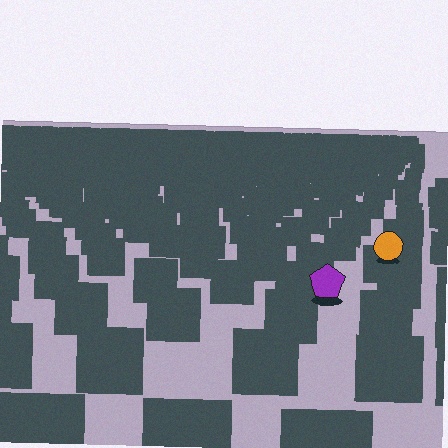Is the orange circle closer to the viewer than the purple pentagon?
No. The purple pentagon is closer — you can tell from the texture gradient: the ground texture is coarser near it.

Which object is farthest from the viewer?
The orange circle is farthest from the viewer. It appears smaller and the ground texture around it is denser.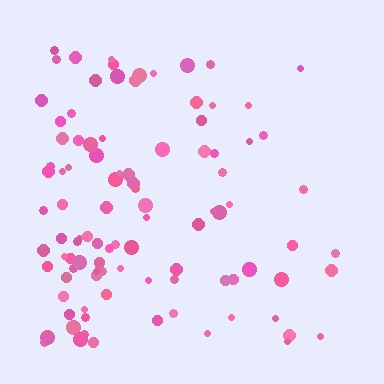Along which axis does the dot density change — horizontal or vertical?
Horizontal.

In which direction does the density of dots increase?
From right to left, with the left side densest.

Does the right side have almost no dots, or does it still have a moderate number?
Still a moderate number, just noticeably fewer than the left.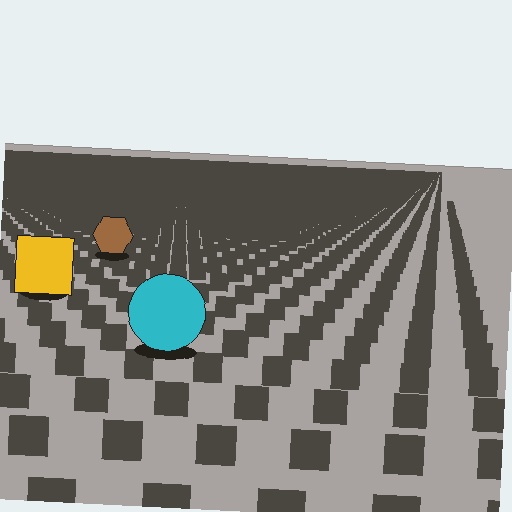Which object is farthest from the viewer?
The brown hexagon is farthest from the viewer. It appears smaller and the ground texture around it is denser.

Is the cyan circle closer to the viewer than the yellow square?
Yes. The cyan circle is closer — you can tell from the texture gradient: the ground texture is coarser near it.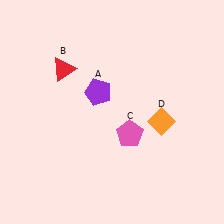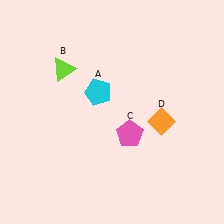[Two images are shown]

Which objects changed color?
A changed from purple to cyan. B changed from red to lime.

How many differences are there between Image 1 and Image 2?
There are 2 differences between the two images.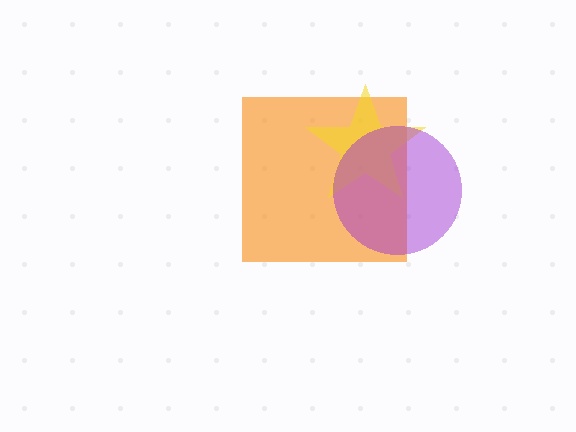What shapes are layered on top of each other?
The layered shapes are: an orange square, a yellow star, a purple circle.